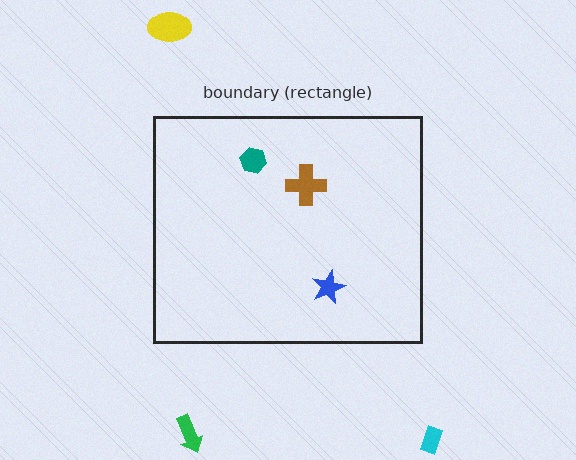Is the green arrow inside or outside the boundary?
Outside.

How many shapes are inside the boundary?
3 inside, 3 outside.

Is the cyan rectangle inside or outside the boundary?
Outside.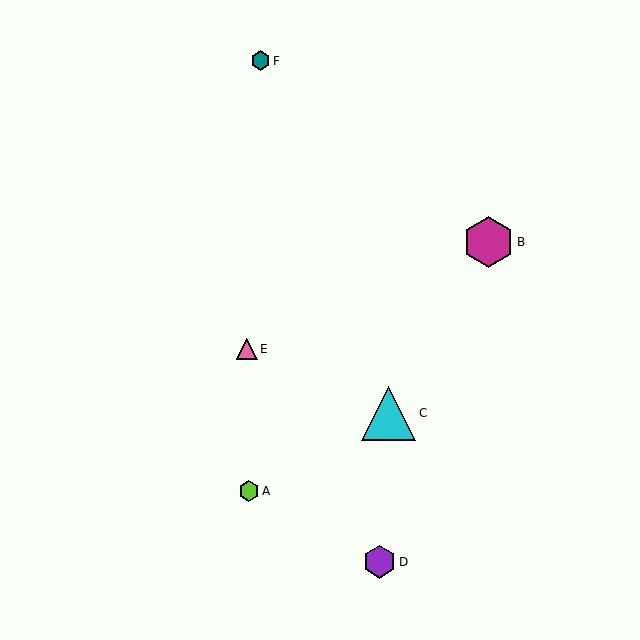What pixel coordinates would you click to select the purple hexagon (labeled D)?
Click at (380, 562) to select the purple hexagon D.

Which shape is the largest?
The cyan triangle (labeled C) is the largest.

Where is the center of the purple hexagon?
The center of the purple hexagon is at (380, 562).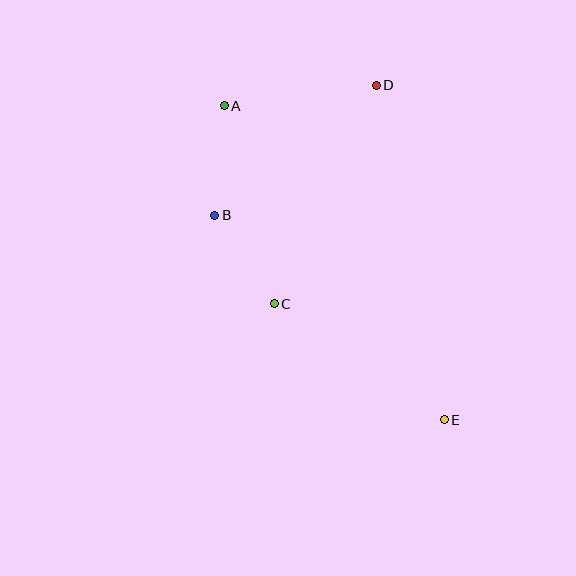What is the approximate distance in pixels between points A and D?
The distance between A and D is approximately 154 pixels.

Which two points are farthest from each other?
Points A and E are farthest from each other.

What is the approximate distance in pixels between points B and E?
The distance between B and E is approximately 308 pixels.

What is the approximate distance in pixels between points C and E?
The distance between C and E is approximately 206 pixels.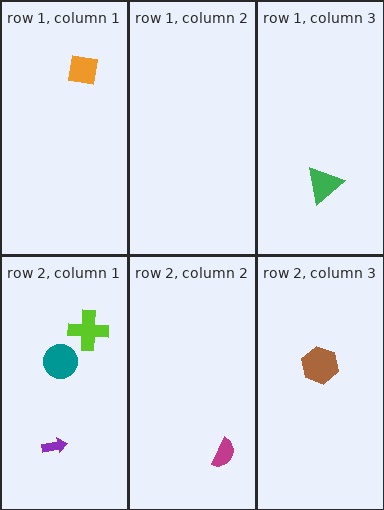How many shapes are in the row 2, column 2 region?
1.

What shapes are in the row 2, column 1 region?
The purple arrow, the lime cross, the teal circle.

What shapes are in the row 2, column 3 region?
The brown hexagon.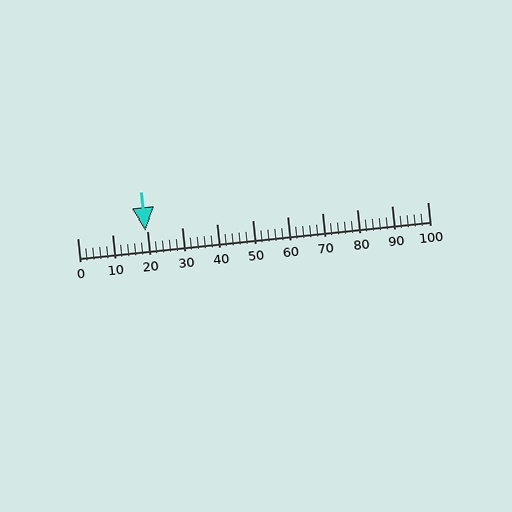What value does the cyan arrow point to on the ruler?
The cyan arrow points to approximately 20.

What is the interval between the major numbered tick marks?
The major tick marks are spaced 10 units apart.